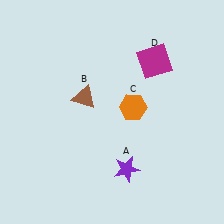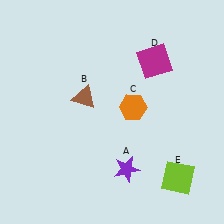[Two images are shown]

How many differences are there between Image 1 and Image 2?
There is 1 difference between the two images.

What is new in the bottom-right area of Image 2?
A lime square (E) was added in the bottom-right area of Image 2.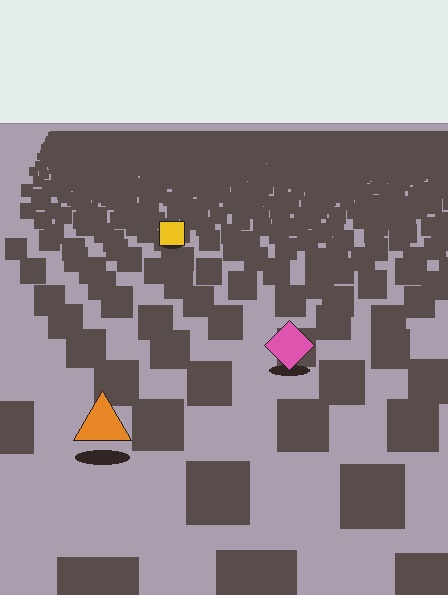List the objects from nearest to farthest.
From nearest to farthest: the orange triangle, the pink diamond, the yellow square.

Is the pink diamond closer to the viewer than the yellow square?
Yes. The pink diamond is closer — you can tell from the texture gradient: the ground texture is coarser near it.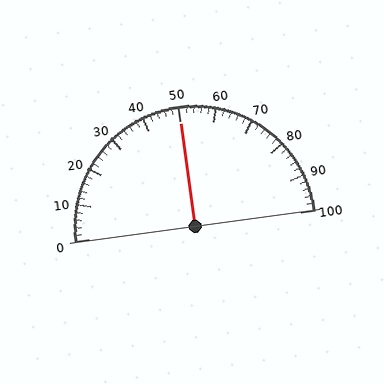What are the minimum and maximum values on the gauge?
The gauge ranges from 0 to 100.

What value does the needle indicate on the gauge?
The needle indicates approximately 50.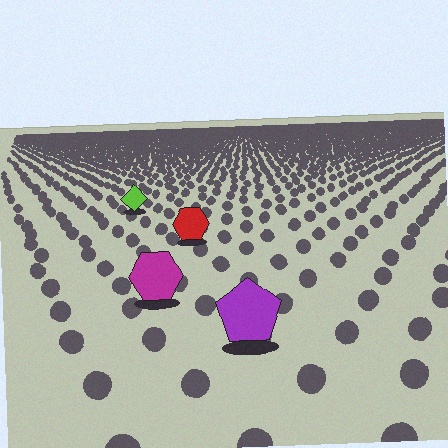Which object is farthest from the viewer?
The lime diamond is farthest from the viewer. It appears smaller and the ground texture around it is denser.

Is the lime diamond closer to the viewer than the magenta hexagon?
No. The magenta hexagon is closer — you can tell from the texture gradient: the ground texture is coarser near it.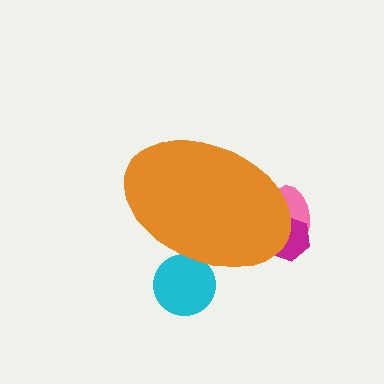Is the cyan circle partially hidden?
Yes, the cyan circle is partially hidden behind the orange ellipse.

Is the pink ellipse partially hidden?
Yes, the pink ellipse is partially hidden behind the orange ellipse.